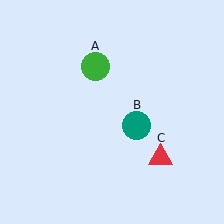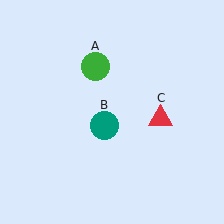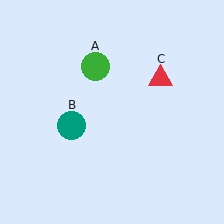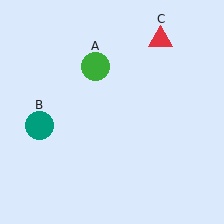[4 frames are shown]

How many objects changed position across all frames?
2 objects changed position: teal circle (object B), red triangle (object C).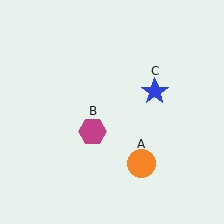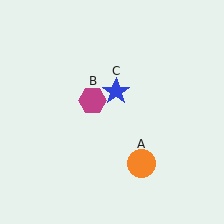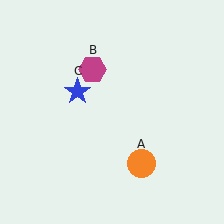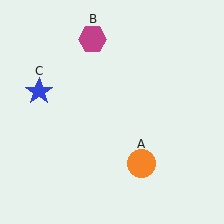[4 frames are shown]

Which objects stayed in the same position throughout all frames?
Orange circle (object A) remained stationary.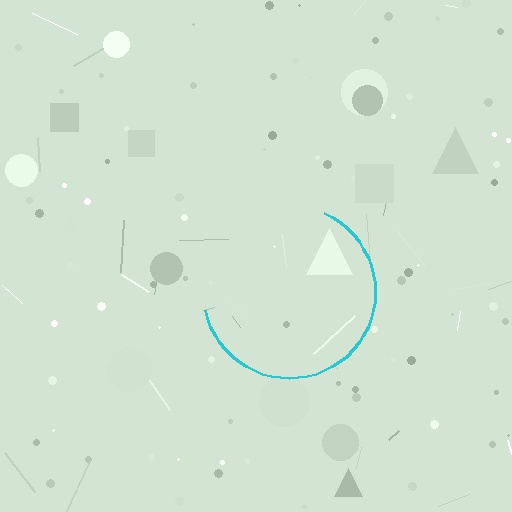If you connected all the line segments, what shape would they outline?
They would outline a circle.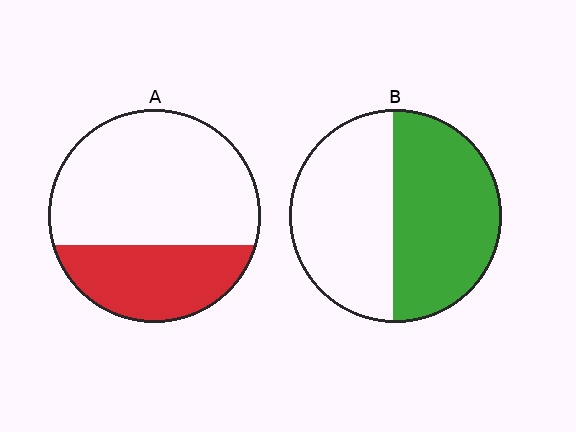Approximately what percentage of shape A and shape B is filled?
A is approximately 35% and B is approximately 50%.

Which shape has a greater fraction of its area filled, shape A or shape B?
Shape B.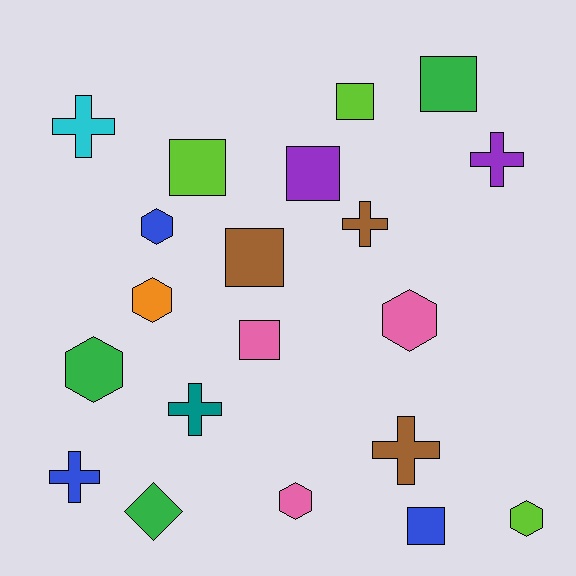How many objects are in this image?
There are 20 objects.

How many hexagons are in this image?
There are 6 hexagons.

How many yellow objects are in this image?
There are no yellow objects.